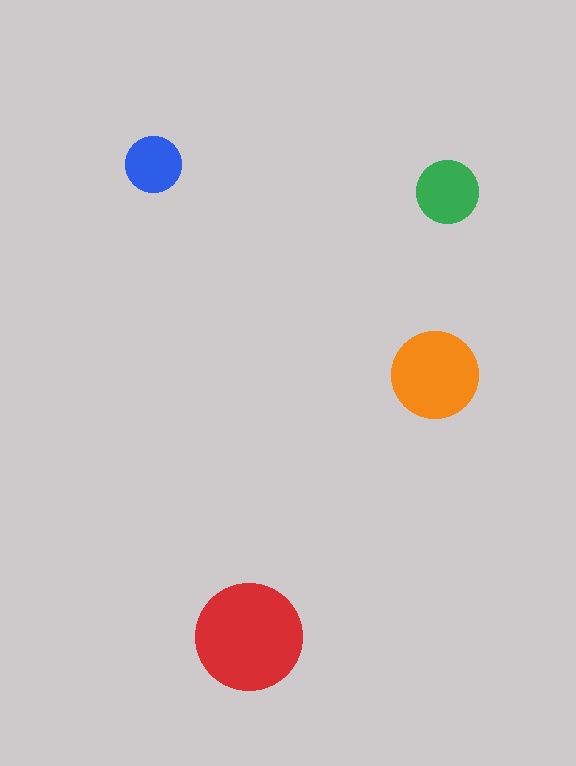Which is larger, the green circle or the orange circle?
The orange one.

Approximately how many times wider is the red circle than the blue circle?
About 2 times wider.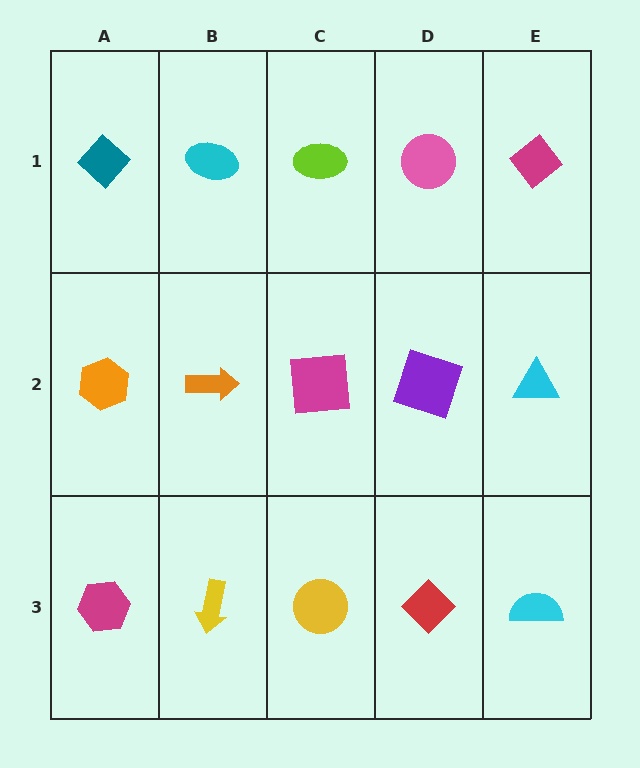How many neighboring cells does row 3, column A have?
2.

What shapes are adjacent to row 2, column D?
A pink circle (row 1, column D), a red diamond (row 3, column D), a magenta square (row 2, column C), a cyan triangle (row 2, column E).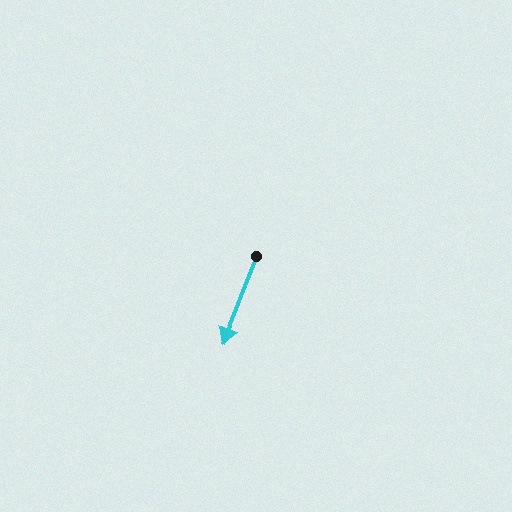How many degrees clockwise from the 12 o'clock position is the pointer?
Approximately 201 degrees.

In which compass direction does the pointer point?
South.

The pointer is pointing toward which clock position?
Roughly 7 o'clock.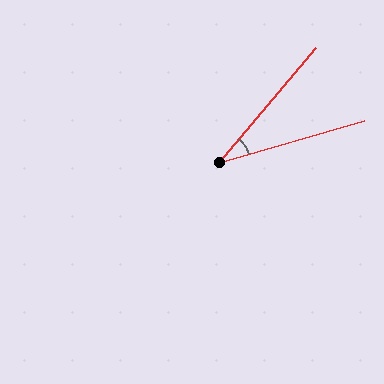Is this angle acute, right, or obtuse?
It is acute.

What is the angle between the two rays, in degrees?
Approximately 34 degrees.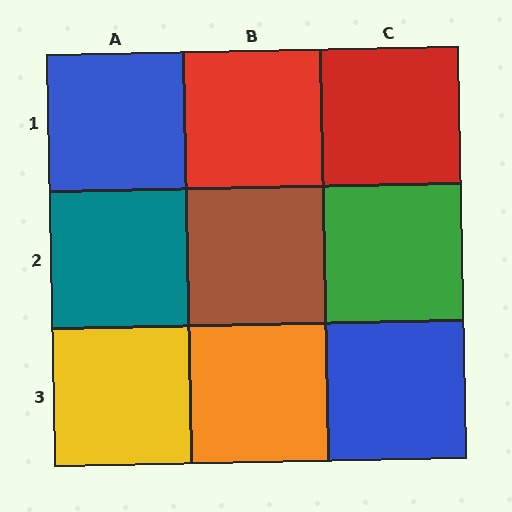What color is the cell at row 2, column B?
Brown.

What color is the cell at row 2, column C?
Green.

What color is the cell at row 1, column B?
Red.